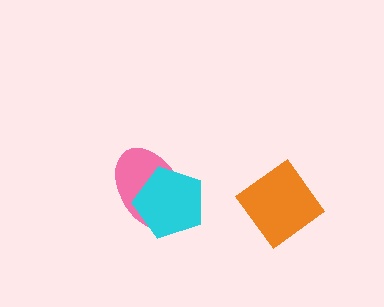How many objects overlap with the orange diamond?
0 objects overlap with the orange diamond.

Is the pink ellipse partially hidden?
Yes, it is partially covered by another shape.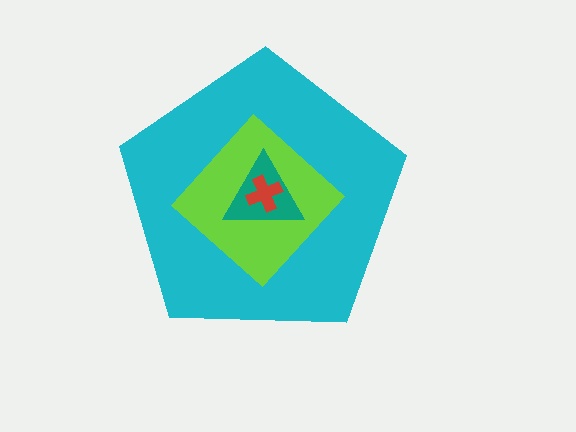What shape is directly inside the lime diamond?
The teal triangle.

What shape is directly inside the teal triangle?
The red cross.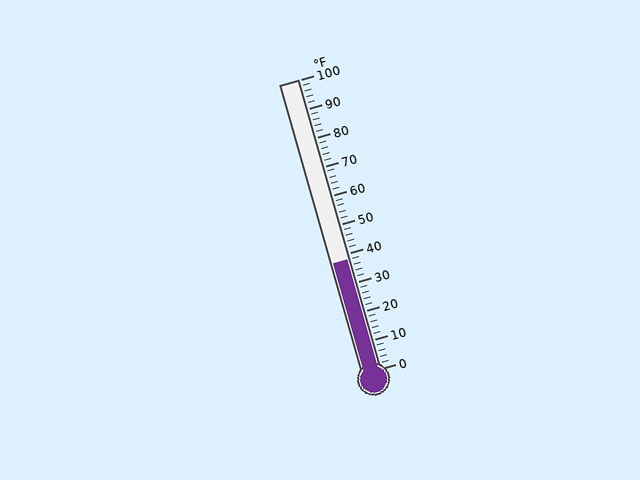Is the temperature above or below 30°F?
The temperature is above 30°F.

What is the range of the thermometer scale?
The thermometer scale ranges from 0°F to 100°F.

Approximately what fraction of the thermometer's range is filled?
The thermometer is filled to approximately 40% of its range.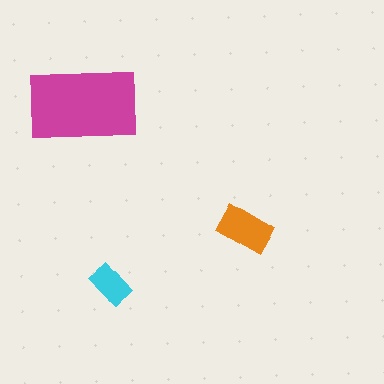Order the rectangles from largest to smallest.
the magenta one, the orange one, the cyan one.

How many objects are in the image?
There are 3 objects in the image.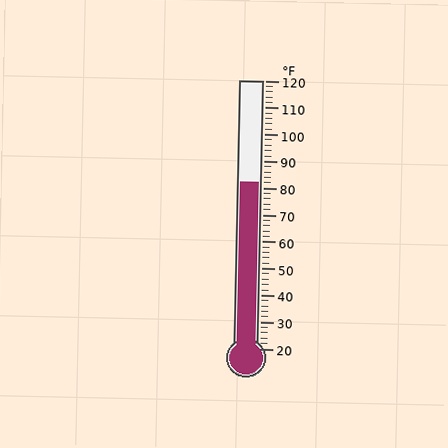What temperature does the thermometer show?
The thermometer shows approximately 82°F.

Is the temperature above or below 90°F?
The temperature is below 90°F.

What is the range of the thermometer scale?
The thermometer scale ranges from 20°F to 120°F.